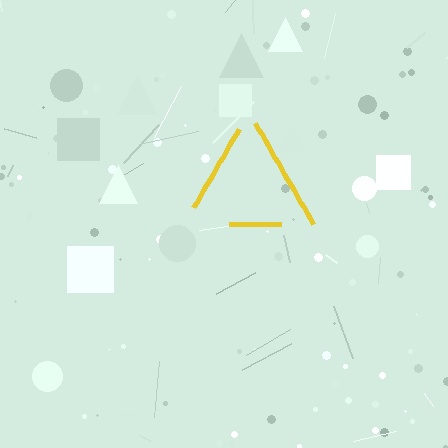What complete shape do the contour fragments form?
The contour fragments form a triangle.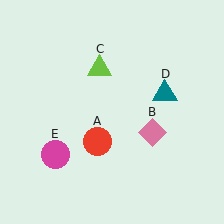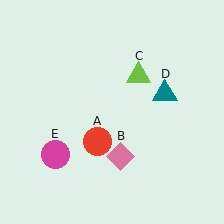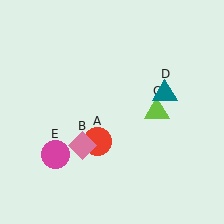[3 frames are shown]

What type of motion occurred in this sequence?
The pink diamond (object B), lime triangle (object C) rotated clockwise around the center of the scene.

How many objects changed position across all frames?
2 objects changed position: pink diamond (object B), lime triangle (object C).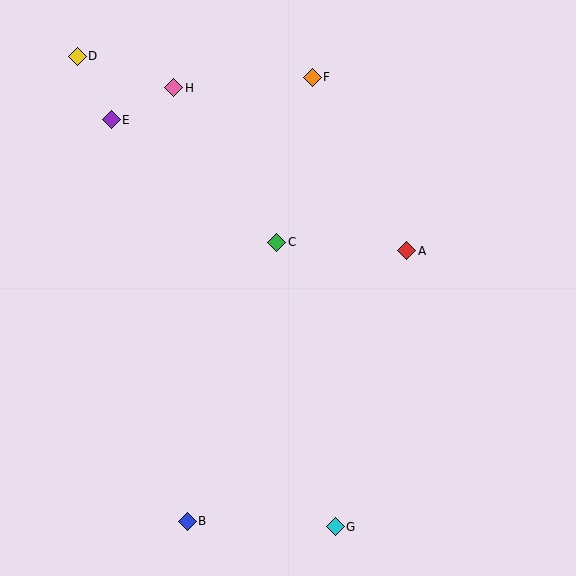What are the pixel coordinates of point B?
Point B is at (187, 521).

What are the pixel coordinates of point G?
Point G is at (335, 527).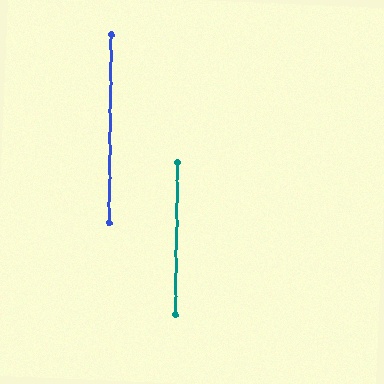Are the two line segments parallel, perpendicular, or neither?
Parallel — their directions differ by only 0.5°.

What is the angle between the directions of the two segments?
Approximately 0 degrees.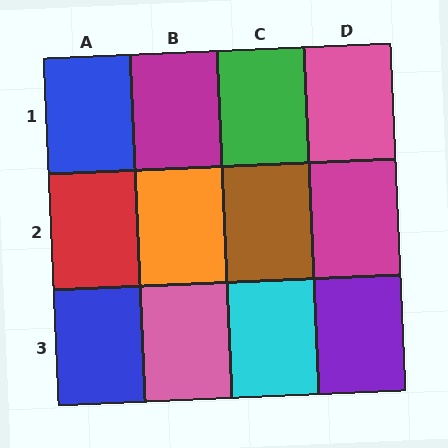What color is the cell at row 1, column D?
Pink.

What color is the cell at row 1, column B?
Magenta.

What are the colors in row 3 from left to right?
Blue, pink, cyan, purple.